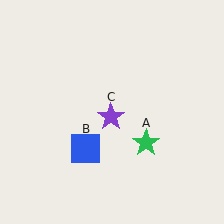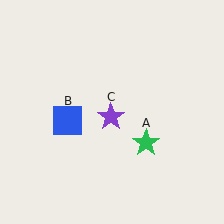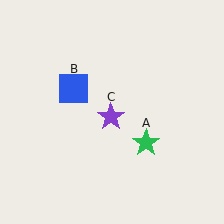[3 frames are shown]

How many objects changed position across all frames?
1 object changed position: blue square (object B).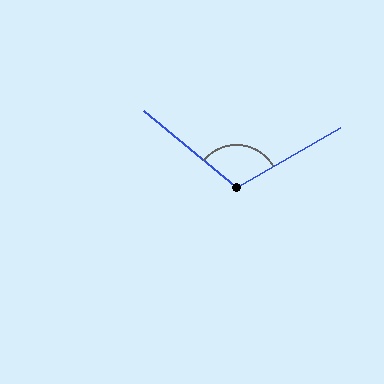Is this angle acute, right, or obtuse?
It is obtuse.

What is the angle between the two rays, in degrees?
Approximately 110 degrees.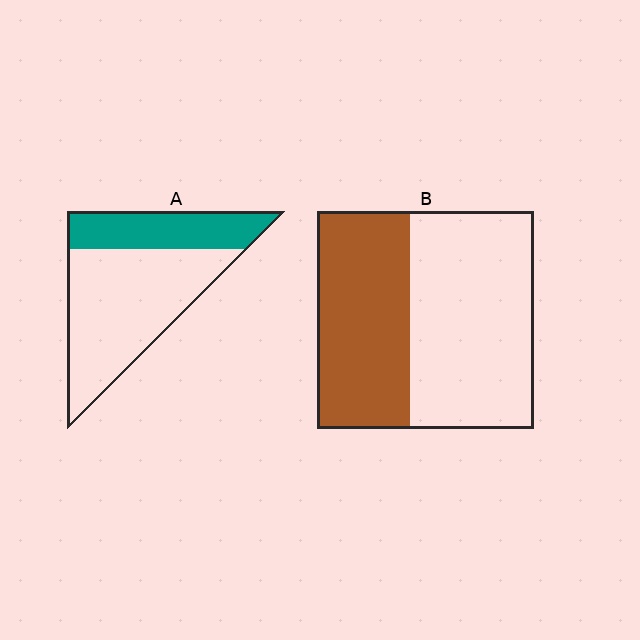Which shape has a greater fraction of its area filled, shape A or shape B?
Shape B.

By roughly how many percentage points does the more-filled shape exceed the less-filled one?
By roughly 10 percentage points (B over A).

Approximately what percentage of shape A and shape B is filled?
A is approximately 30% and B is approximately 45%.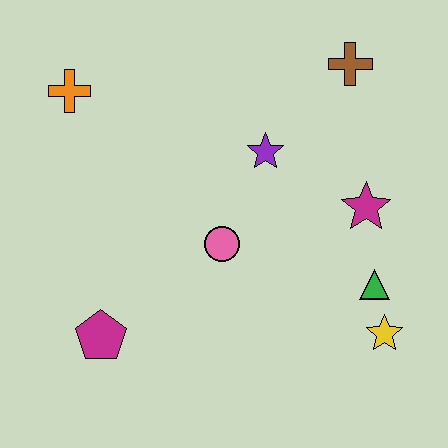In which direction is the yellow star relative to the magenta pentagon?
The yellow star is to the right of the magenta pentagon.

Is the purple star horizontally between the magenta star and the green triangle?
No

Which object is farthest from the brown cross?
The magenta pentagon is farthest from the brown cross.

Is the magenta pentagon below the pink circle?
Yes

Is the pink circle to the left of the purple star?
Yes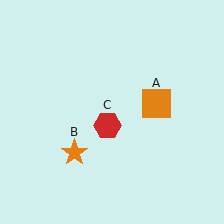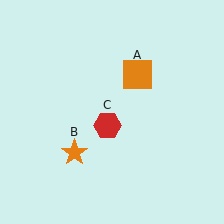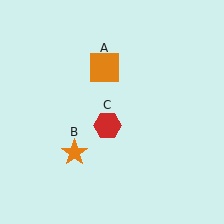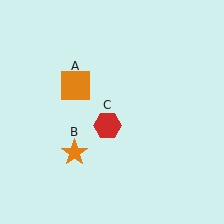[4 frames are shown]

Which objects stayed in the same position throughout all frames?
Orange star (object B) and red hexagon (object C) remained stationary.